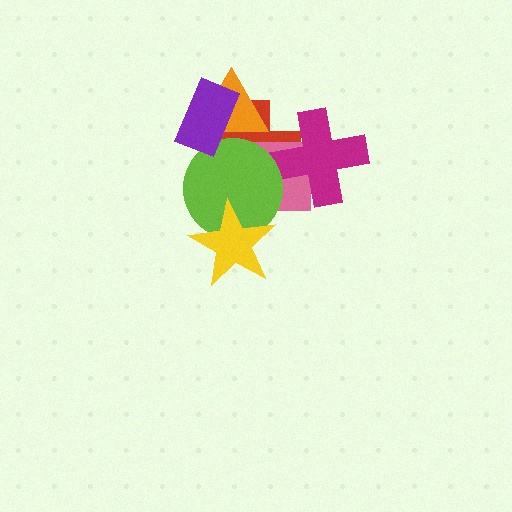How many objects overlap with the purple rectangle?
2 objects overlap with the purple rectangle.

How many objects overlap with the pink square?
3 objects overlap with the pink square.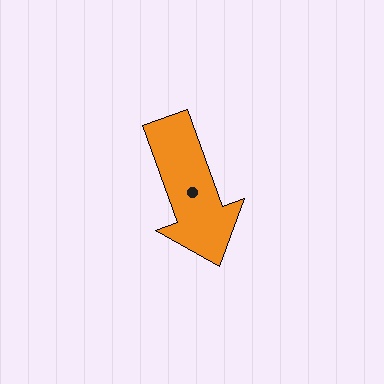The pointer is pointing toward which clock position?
Roughly 5 o'clock.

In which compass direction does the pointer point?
South.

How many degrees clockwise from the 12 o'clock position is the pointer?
Approximately 160 degrees.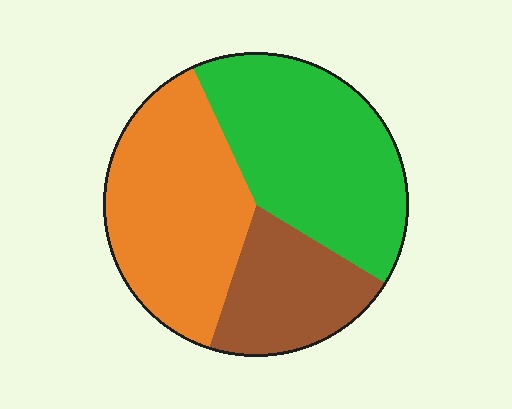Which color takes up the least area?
Brown, at roughly 20%.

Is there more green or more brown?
Green.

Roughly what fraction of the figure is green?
Green covers around 40% of the figure.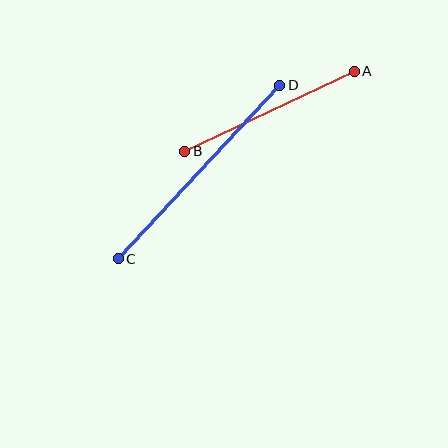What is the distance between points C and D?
The distance is approximately 237 pixels.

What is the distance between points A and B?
The distance is approximately 187 pixels.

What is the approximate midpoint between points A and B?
The midpoint is at approximately (269, 111) pixels.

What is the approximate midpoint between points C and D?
The midpoint is at approximately (199, 172) pixels.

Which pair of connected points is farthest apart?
Points C and D are farthest apart.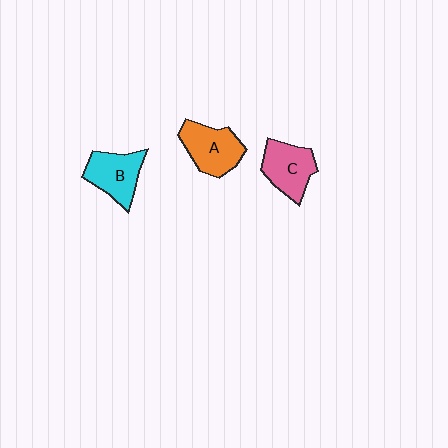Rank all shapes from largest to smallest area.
From largest to smallest: A (orange), C (pink), B (cyan).